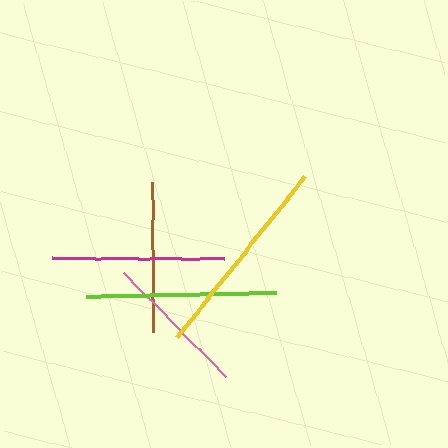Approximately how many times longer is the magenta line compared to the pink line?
The magenta line is approximately 1.2 times the length of the pink line.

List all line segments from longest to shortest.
From longest to shortest: yellow, lime, magenta, brown, pink.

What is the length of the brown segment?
The brown segment is approximately 150 pixels long.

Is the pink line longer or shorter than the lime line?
The lime line is longer than the pink line.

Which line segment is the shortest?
The pink line is the shortest at approximately 146 pixels.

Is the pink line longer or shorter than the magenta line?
The magenta line is longer than the pink line.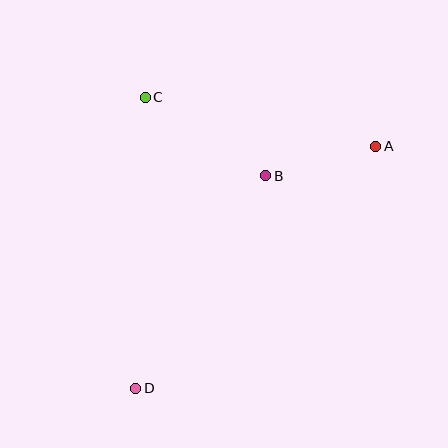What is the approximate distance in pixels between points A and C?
The distance between A and C is approximately 236 pixels.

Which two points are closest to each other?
Points A and B are closest to each other.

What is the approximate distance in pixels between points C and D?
The distance between C and D is approximately 291 pixels.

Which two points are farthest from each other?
Points A and D are farthest from each other.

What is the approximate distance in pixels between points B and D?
The distance between B and D is approximately 249 pixels.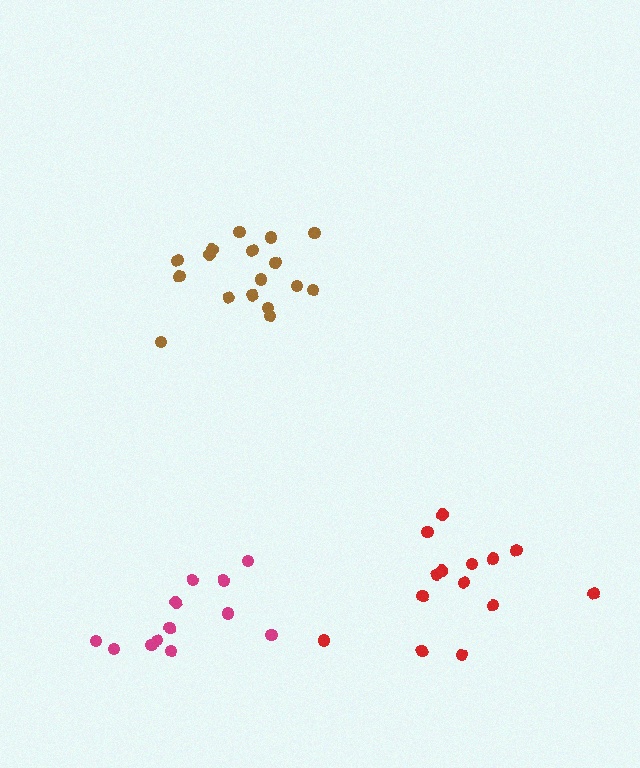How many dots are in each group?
Group 1: 12 dots, Group 2: 17 dots, Group 3: 14 dots (43 total).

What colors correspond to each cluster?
The clusters are colored: magenta, brown, red.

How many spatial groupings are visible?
There are 3 spatial groupings.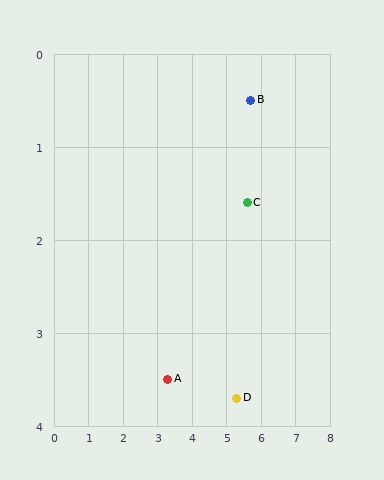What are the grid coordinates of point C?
Point C is at approximately (5.6, 1.6).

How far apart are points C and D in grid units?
Points C and D are about 2.1 grid units apart.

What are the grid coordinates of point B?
Point B is at approximately (5.7, 0.5).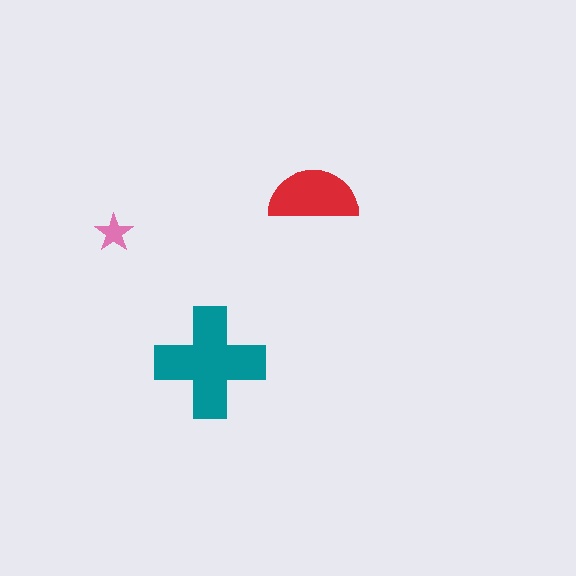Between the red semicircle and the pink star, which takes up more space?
The red semicircle.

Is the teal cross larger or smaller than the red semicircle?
Larger.